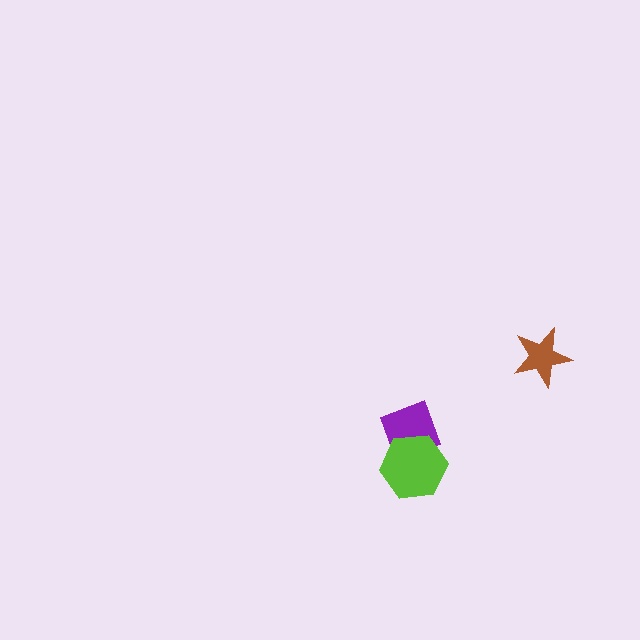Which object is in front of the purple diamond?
The lime hexagon is in front of the purple diamond.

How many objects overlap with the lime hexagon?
1 object overlaps with the lime hexagon.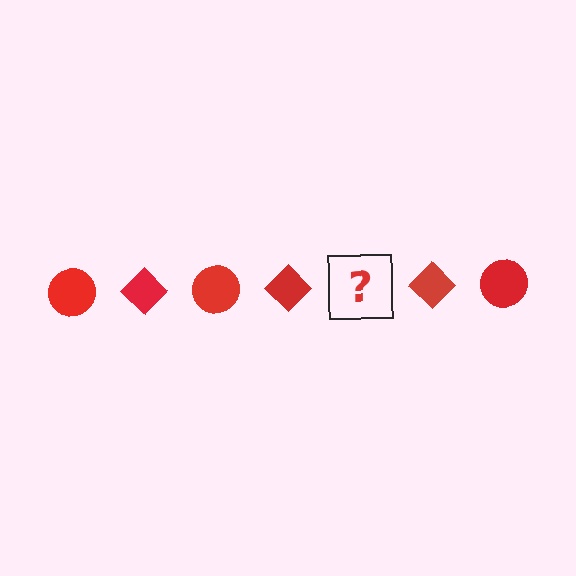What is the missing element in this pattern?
The missing element is a red circle.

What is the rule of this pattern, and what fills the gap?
The rule is that the pattern cycles through circle, diamond shapes in red. The gap should be filled with a red circle.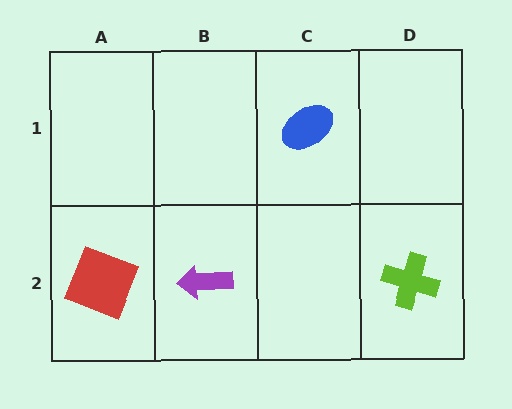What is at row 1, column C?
A blue ellipse.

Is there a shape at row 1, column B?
No, that cell is empty.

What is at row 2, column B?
A purple arrow.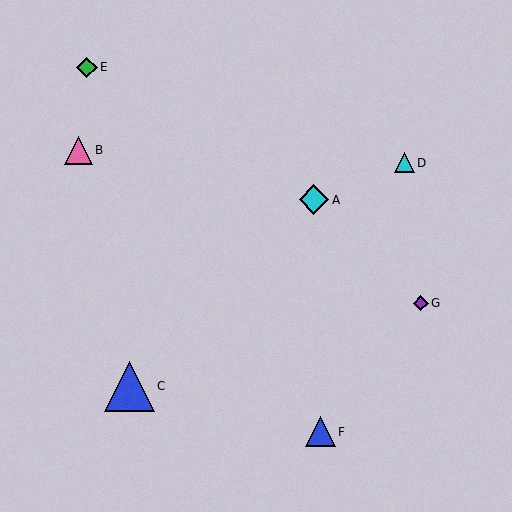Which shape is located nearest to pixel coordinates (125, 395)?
The blue triangle (labeled C) at (129, 386) is nearest to that location.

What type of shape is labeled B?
Shape B is a pink triangle.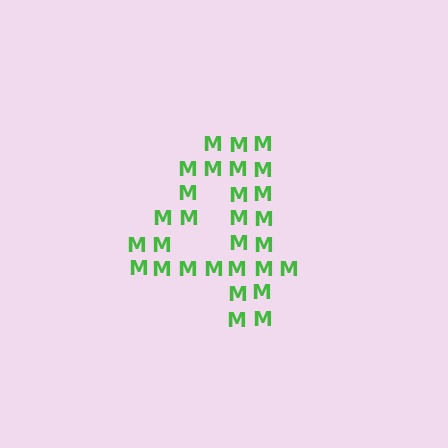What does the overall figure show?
The overall figure shows the digit 4.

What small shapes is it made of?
It is made of small letter M's.